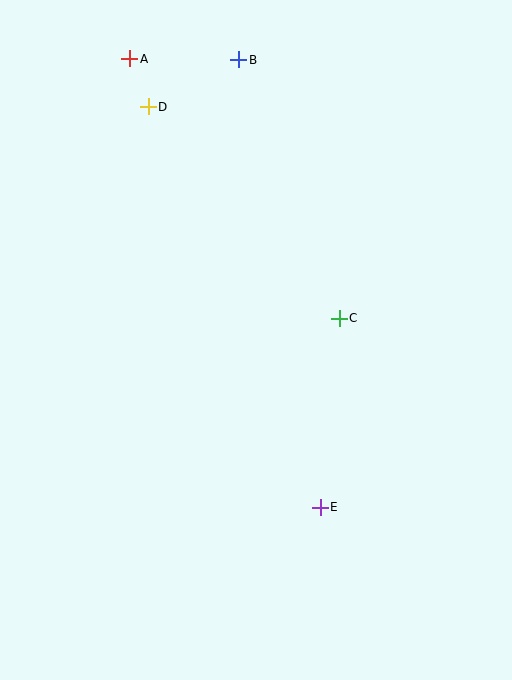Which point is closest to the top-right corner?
Point B is closest to the top-right corner.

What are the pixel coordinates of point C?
Point C is at (339, 318).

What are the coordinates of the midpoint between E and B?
The midpoint between E and B is at (279, 284).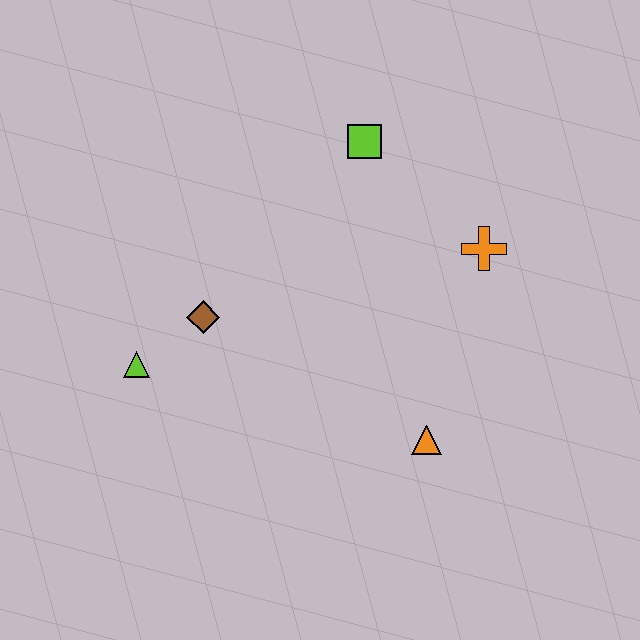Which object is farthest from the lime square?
The lime triangle is farthest from the lime square.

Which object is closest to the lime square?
The orange cross is closest to the lime square.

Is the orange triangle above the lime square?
No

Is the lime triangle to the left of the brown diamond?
Yes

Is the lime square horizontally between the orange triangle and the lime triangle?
Yes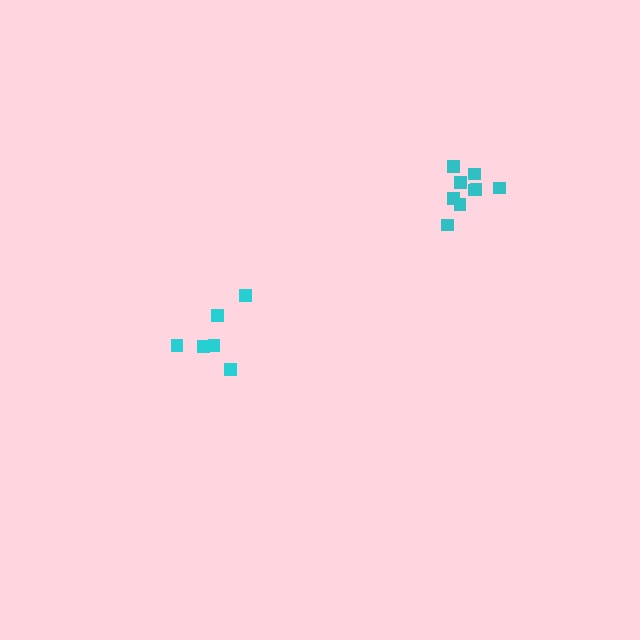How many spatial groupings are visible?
There are 2 spatial groupings.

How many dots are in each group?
Group 1: 6 dots, Group 2: 9 dots (15 total).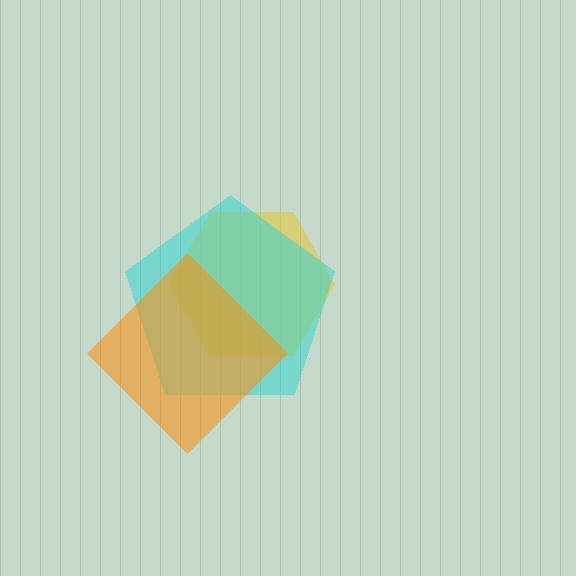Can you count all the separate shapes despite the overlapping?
Yes, there are 3 separate shapes.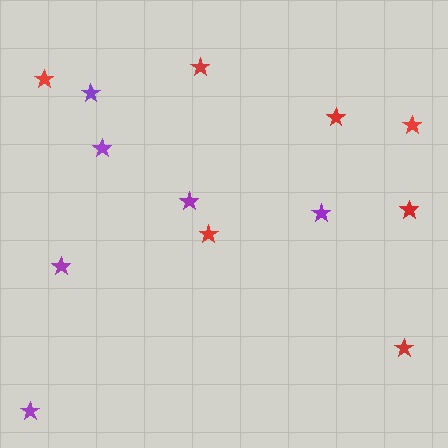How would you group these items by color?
There are 2 groups: one group of red stars (7) and one group of purple stars (6).